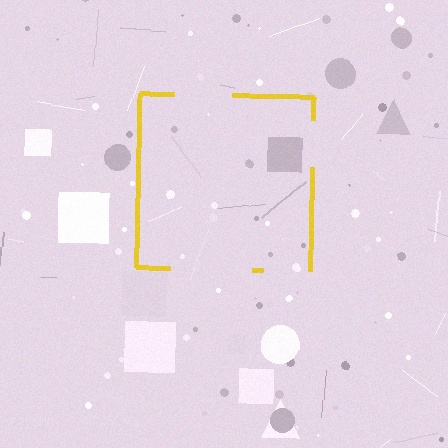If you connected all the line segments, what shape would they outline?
They would outline a square.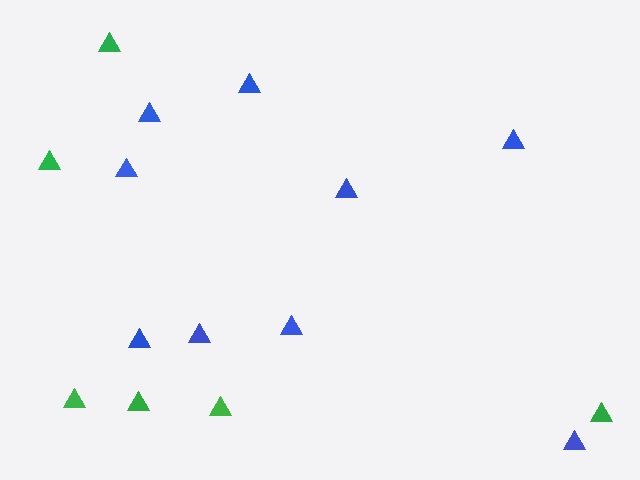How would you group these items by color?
There are 2 groups: one group of green triangles (6) and one group of blue triangles (9).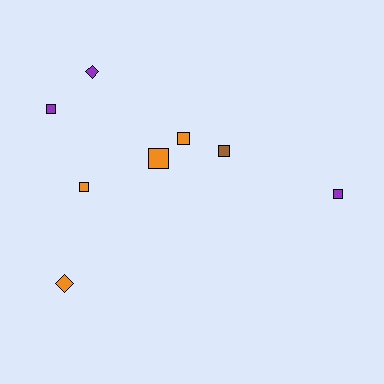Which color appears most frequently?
Orange, with 4 objects.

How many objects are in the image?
There are 8 objects.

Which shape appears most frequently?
Square, with 6 objects.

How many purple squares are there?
There are 2 purple squares.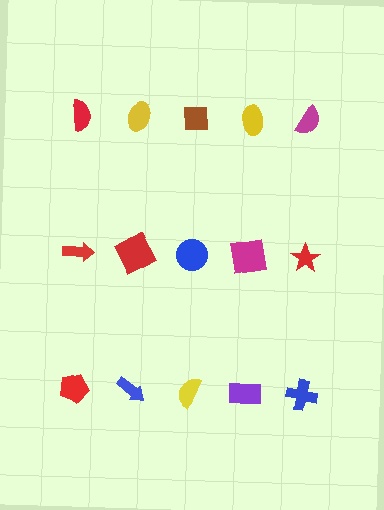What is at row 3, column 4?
A purple rectangle.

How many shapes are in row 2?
5 shapes.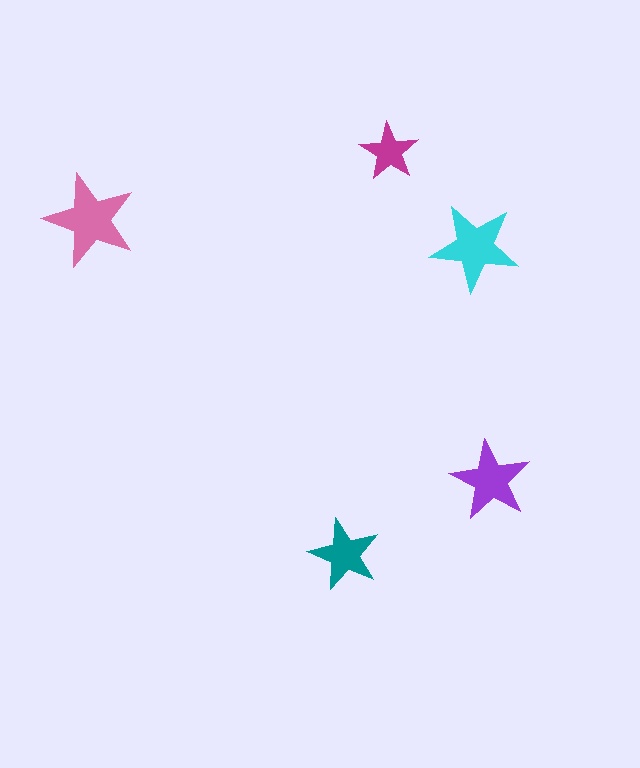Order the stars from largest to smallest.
the pink one, the cyan one, the purple one, the teal one, the magenta one.